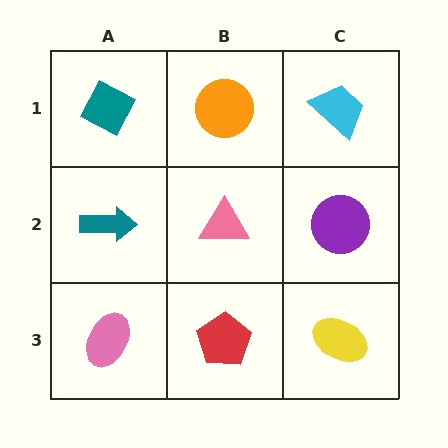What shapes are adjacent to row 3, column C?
A purple circle (row 2, column C), a red pentagon (row 3, column B).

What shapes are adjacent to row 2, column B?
An orange circle (row 1, column B), a red pentagon (row 3, column B), a teal arrow (row 2, column A), a purple circle (row 2, column C).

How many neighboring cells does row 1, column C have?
2.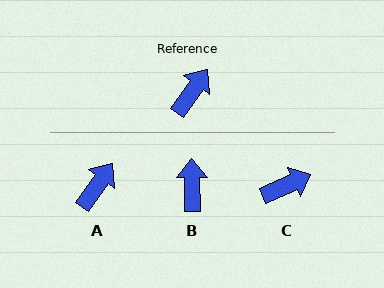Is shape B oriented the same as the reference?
No, it is off by about 36 degrees.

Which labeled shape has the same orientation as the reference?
A.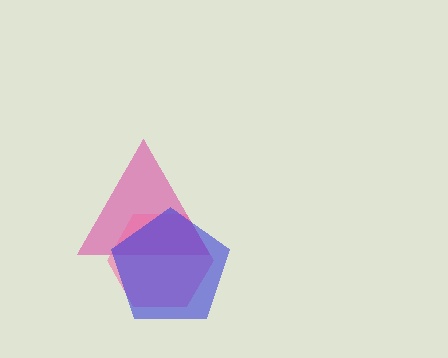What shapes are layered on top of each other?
The layered shapes are: a magenta triangle, a pink hexagon, a blue pentagon.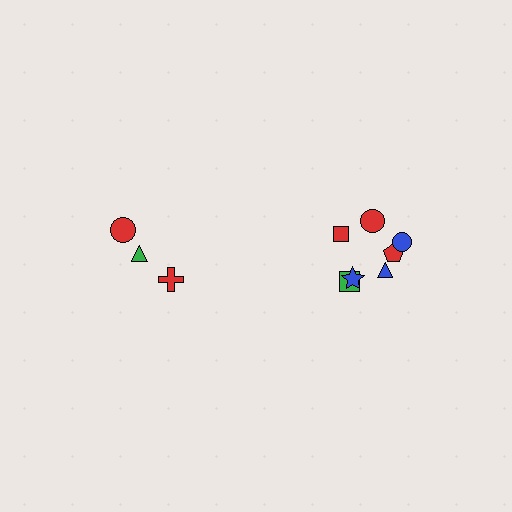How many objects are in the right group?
There are 7 objects.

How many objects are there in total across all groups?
There are 10 objects.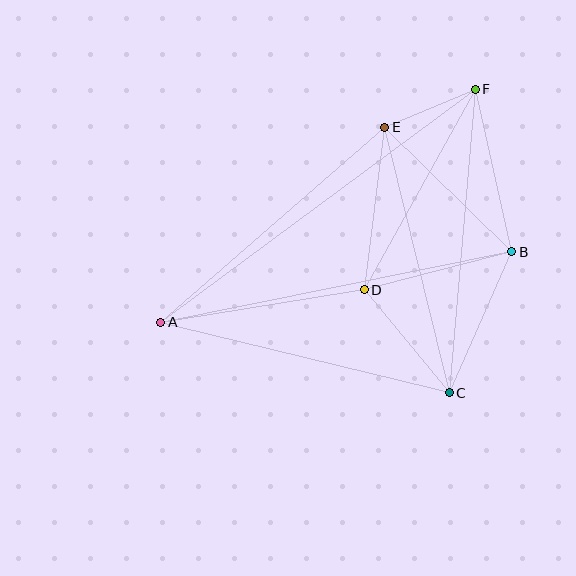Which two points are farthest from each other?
Points A and F are farthest from each other.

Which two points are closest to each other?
Points E and F are closest to each other.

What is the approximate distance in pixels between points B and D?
The distance between B and D is approximately 153 pixels.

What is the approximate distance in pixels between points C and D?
The distance between C and D is approximately 134 pixels.